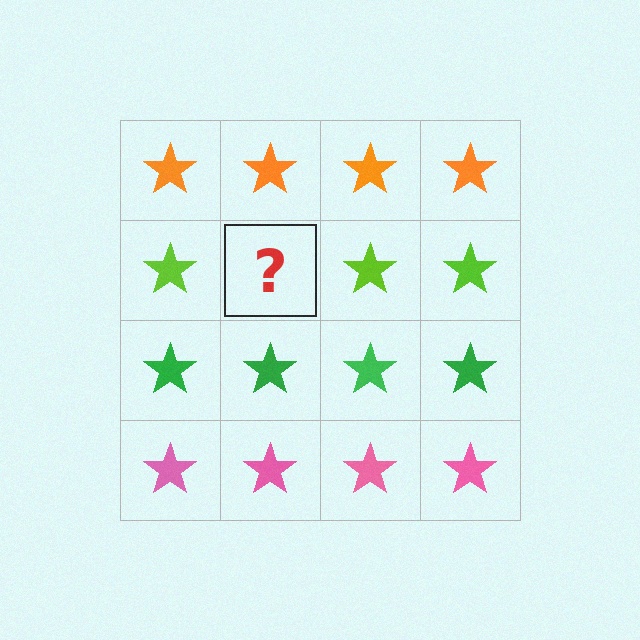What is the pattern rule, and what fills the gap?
The rule is that each row has a consistent color. The gap should be filled with a lime star.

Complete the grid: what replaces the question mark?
The question mark should be replaced with a lime star.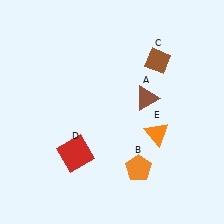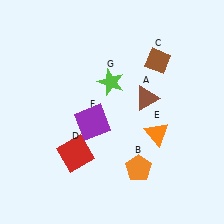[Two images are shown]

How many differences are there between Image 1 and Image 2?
There are 2 differences between the two images.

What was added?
A purple square (F), a lime star (G) were added in Image 2.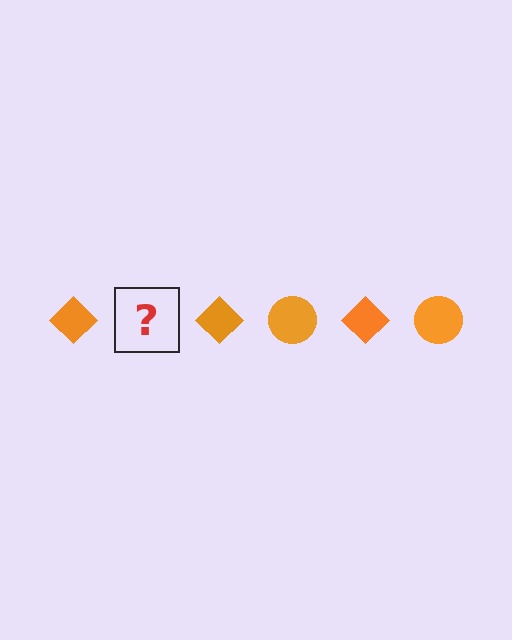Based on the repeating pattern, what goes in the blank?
The blank should be an orange circle.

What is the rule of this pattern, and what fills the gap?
The rule is that the pattern cycles through diamond, circle shapes in orange. The gap should be filled with an orange circle.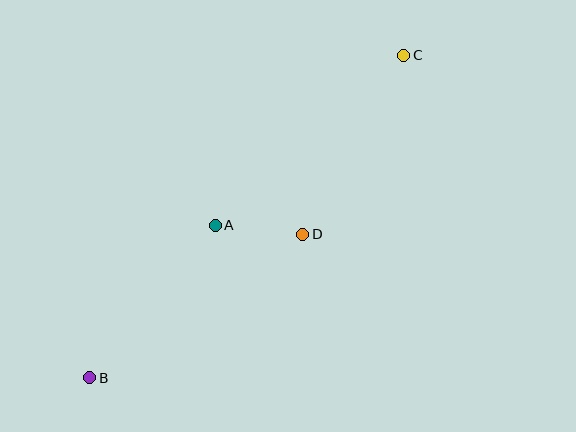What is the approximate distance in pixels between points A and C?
The distance between A and C is approximately 254 pixels.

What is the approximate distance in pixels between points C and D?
The distance between C and D is approximately 206 pixels.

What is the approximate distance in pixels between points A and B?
The distance between A and B is approximately 197 pixels.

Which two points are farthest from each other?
Points B and C are farthest from each other.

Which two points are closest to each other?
Points A and D are closest to each other.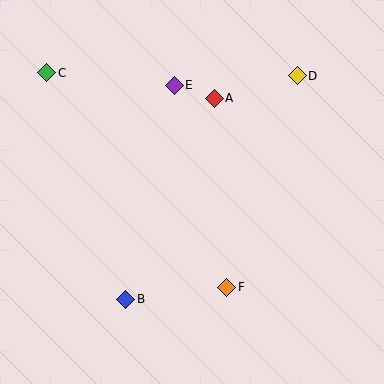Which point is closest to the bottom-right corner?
Point F is closest to the bottom-right corner.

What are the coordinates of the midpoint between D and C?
The midpoint between D and C is at (172, 74).